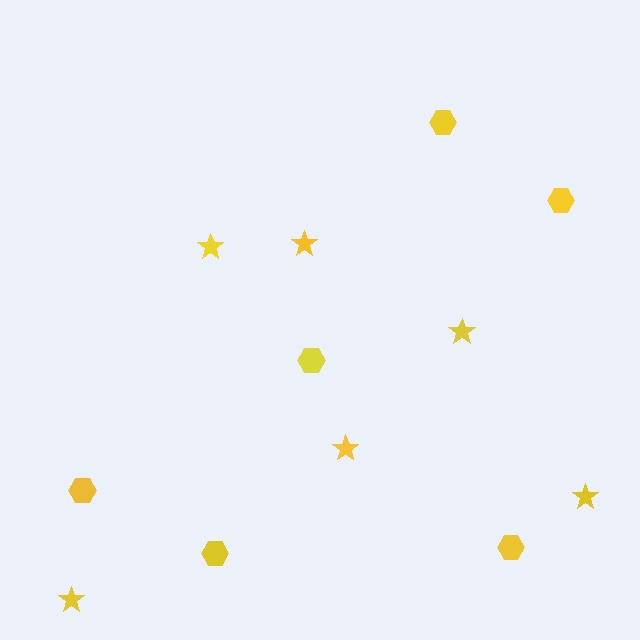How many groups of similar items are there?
There are 2 groups: one group of stars (6) and one group of hexagons (6).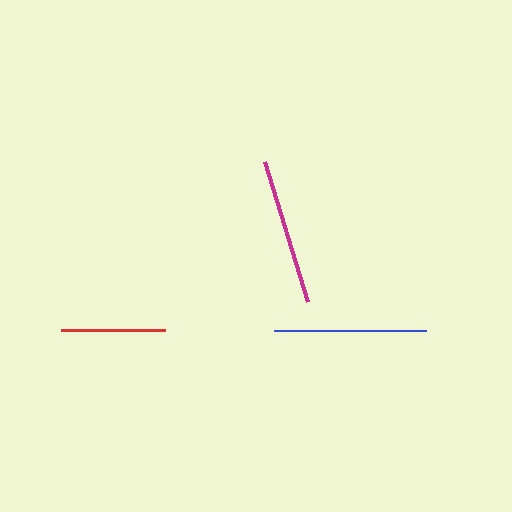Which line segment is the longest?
The blue line is the longest at approximately 152 pixels.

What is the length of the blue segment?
The blue segment is approximately 152 pixels long.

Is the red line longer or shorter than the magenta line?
The magenta line is longer than the red line.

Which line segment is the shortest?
The red line is the shortest at approximately 105 pixels.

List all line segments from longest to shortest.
From longest to shortest: blue, magenta, red.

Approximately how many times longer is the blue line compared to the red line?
The blue line is approximately 1.5 times the length of the red line.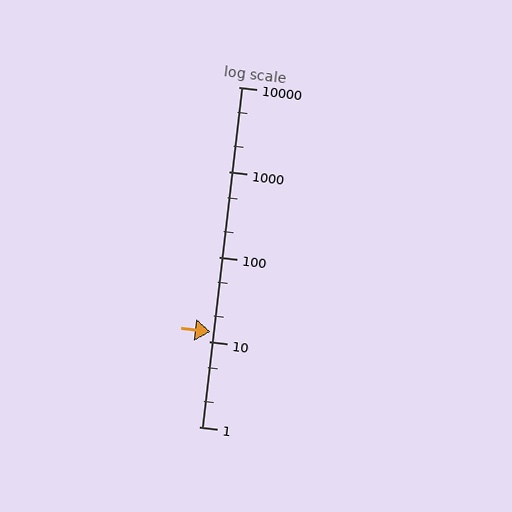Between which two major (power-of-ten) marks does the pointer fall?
The pointer is between 10 and 100.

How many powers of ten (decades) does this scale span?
The scale spans 4 decades, from 1 to 10000.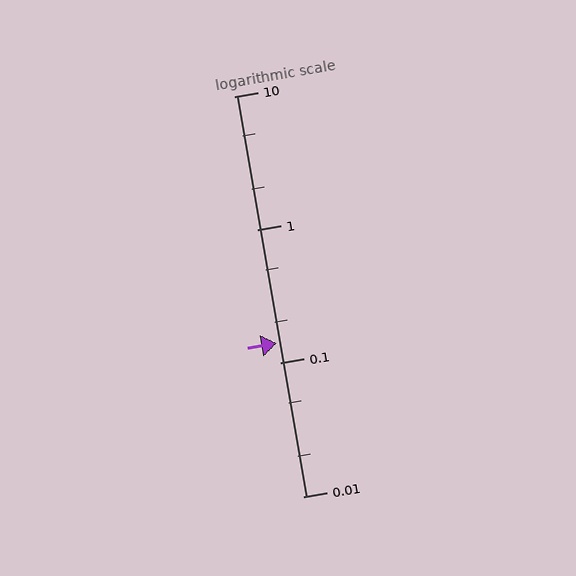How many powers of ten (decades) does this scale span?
The scale spans 3 decades, from 0.01 to 10.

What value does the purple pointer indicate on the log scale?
The pointer indicates approximately 0.14.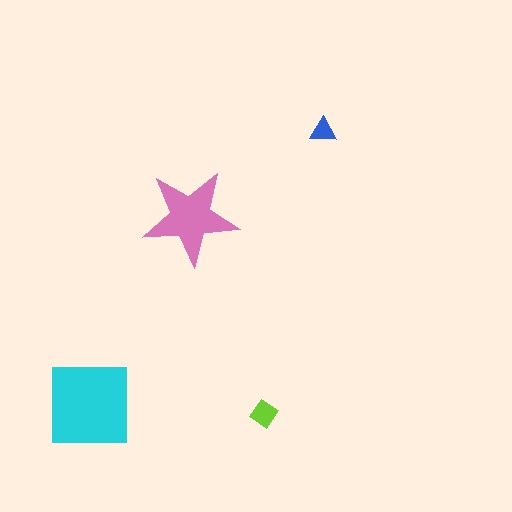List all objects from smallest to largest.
The blue triangle, the lime diamond, the pink star, the cyan square.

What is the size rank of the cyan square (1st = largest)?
1st.